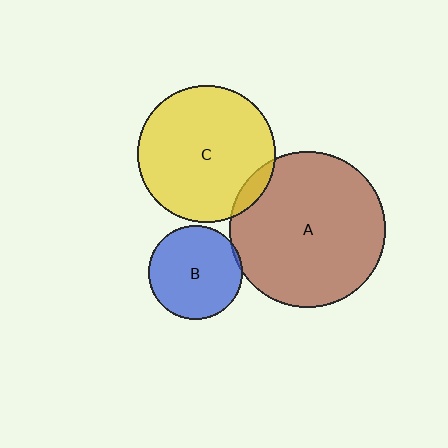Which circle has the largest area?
Circle A (brown).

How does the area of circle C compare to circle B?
Approximately 2.1 times.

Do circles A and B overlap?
Yes.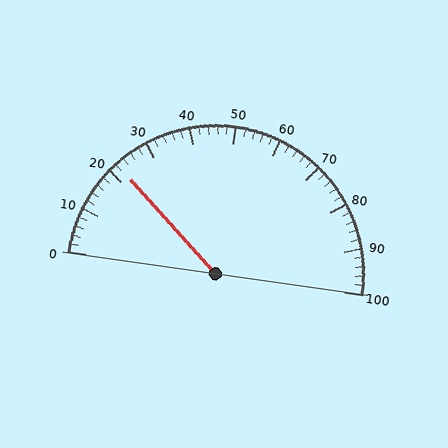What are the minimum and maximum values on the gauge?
The gauge ranges from 0 to 100.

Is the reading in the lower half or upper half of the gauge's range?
The reading is in the lower half of the range (0 to 100).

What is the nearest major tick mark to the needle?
The nearest major tick mark is 20.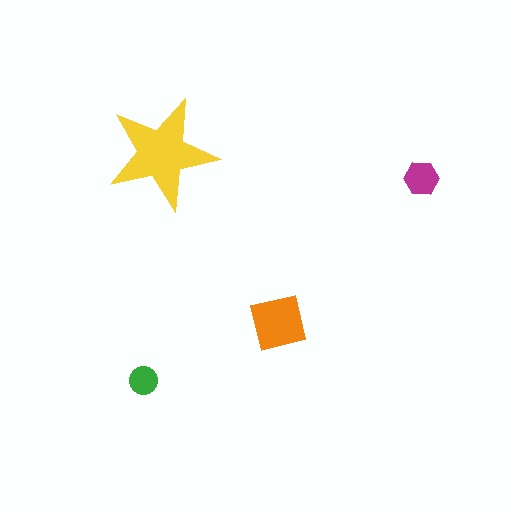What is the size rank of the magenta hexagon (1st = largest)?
3rd.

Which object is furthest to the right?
The magenta hexagon is rightmost.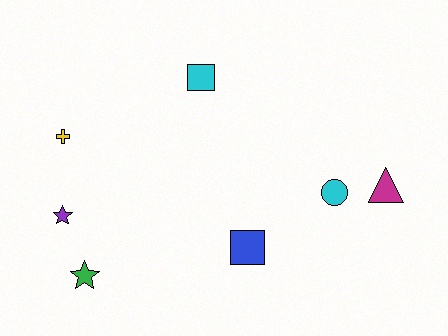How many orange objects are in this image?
There are no orange objects.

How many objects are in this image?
There are 7 objects.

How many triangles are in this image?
There is 1 triangle.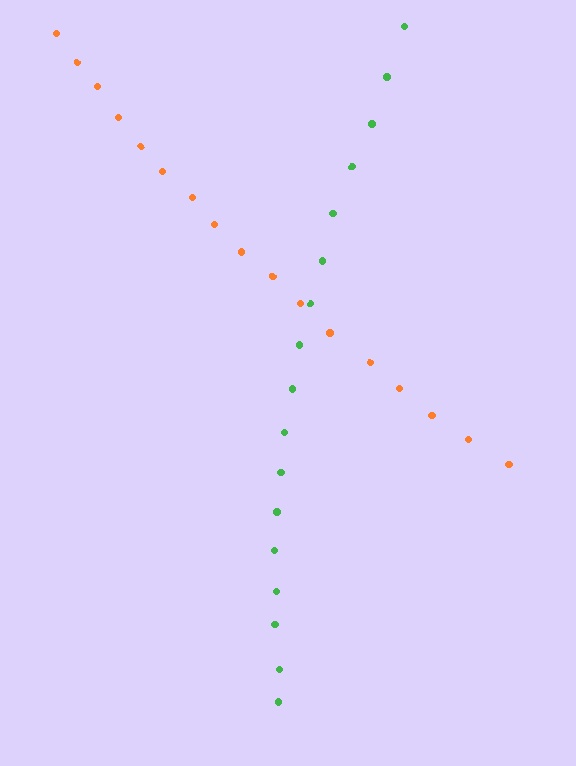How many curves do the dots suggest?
There are 2 distinct paths.